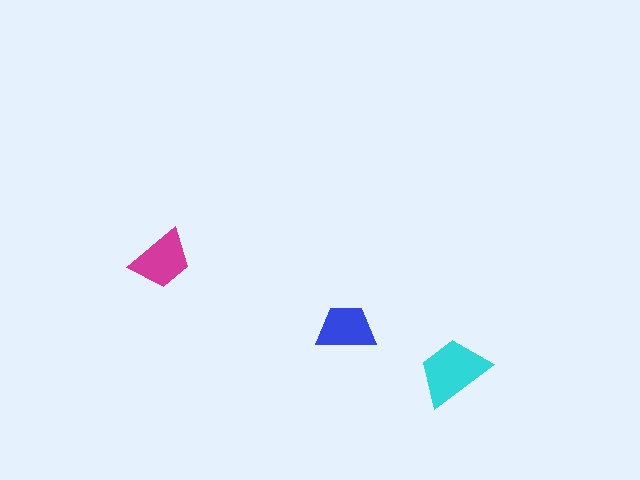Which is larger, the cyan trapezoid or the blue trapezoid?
The cyan one.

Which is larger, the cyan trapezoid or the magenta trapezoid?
The cyan one.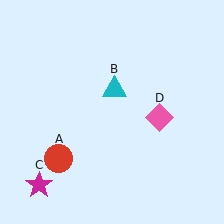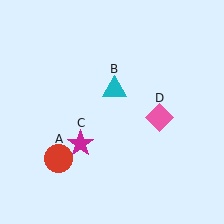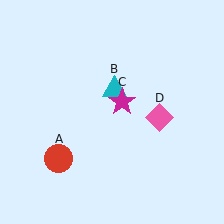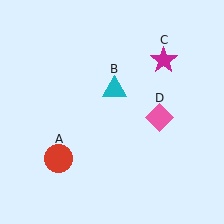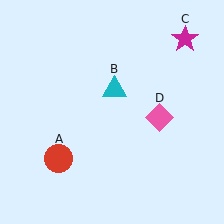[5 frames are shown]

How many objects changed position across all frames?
1 object changed position: magenta star (object C).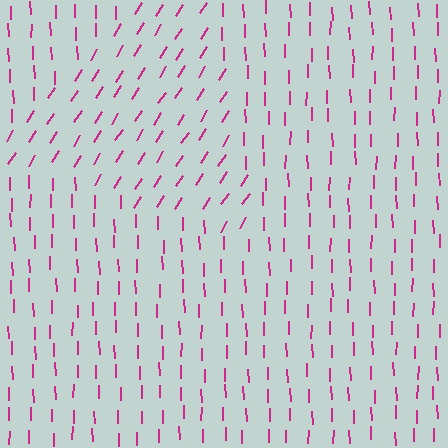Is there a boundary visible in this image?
Yes, there is a texture boundary formed by a change in line orientation.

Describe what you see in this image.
The image is filled with small magenta line segments. A triangle region in the image has lines oriented differently from the surrounding lines, creating a visible texture boundary.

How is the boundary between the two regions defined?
The boundary is defined purely by a change in line orientation (approximately 34 degrees difference). All lines are the same color and thickness.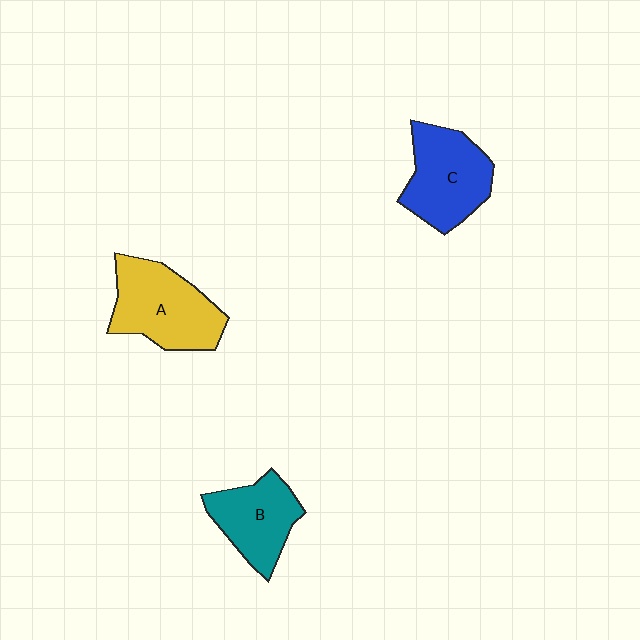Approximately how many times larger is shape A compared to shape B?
Approximately 1.3 times.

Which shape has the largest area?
Shape A (yellow).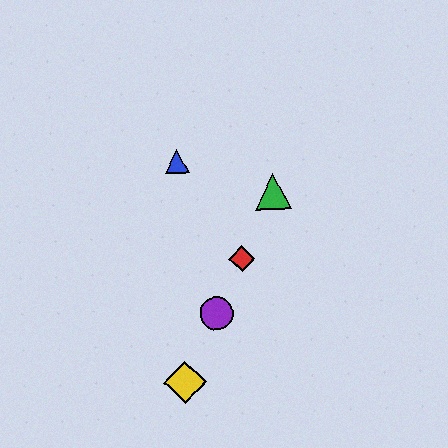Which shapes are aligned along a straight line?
The red diamond, the green triangle, the yellow diamond, the purple circle are aligned along a straight line.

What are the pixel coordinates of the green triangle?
The green triangle is at (273, 191).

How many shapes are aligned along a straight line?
4 shapes (the red diamond, the green triangle, the yellow diamond, the purple circle) are aligned along a straight line.